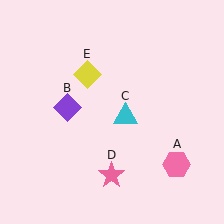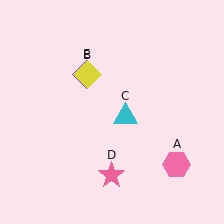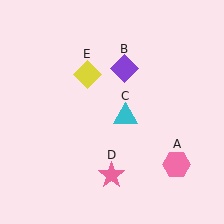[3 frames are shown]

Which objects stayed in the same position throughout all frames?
Pink hexagon (object A) and cyan triangle (object C) and pink star (object D) and yellow diamond (object E) remained stationary.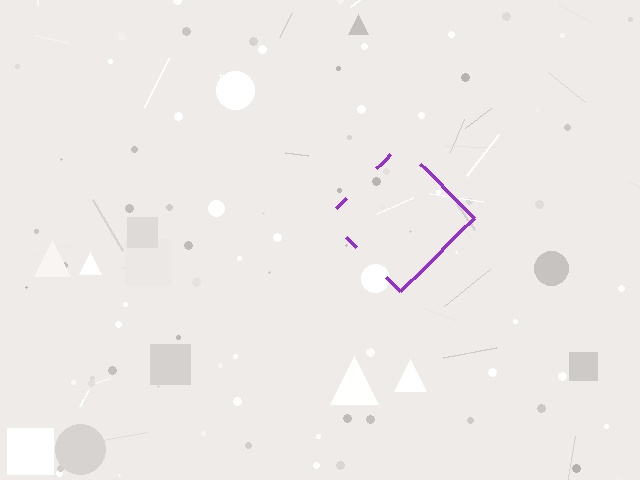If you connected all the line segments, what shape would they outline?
They would outline a diamond.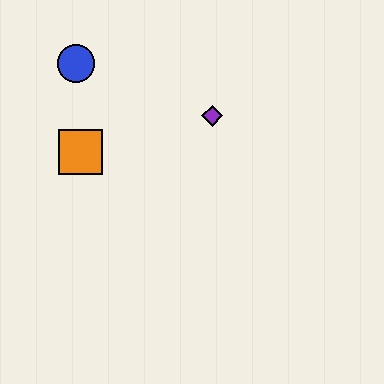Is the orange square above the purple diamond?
No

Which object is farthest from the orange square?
The purple diamond is farthest from the orange square.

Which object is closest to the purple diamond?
The orange square is closest to the purple diamond.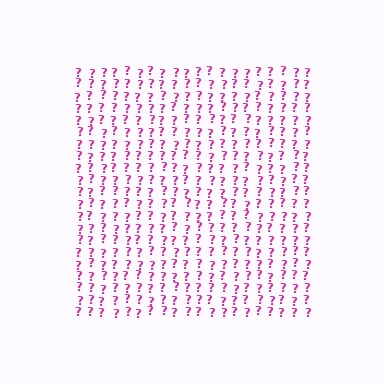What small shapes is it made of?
It is made of small question marks.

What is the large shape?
The large shape is a square.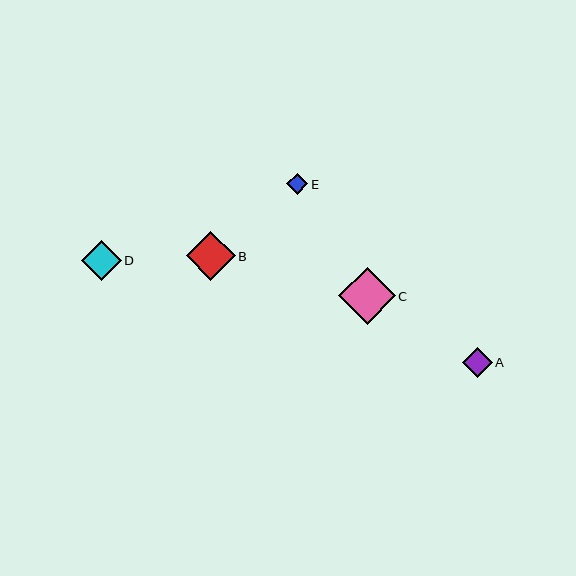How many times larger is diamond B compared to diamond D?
Diamond B is approximately 1.2 times the size of diamond D.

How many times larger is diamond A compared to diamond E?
Diamond A is approximately 1.4 times the size of diamond E.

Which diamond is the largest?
Diamond C is the largest with a size of approximately 57 pixels.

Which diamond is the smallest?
Diamond E is the smallest with a size of approximately 21 pixels.